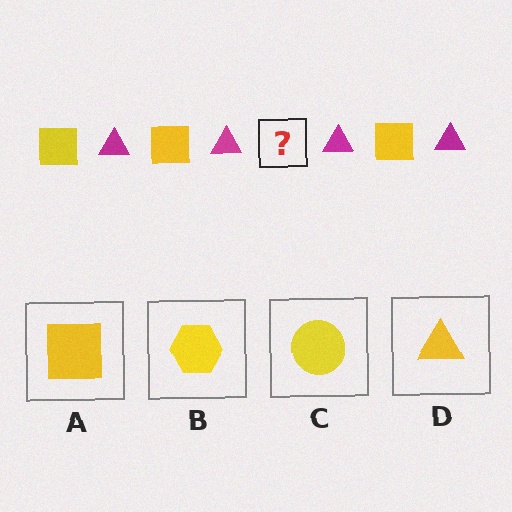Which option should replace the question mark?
Option A.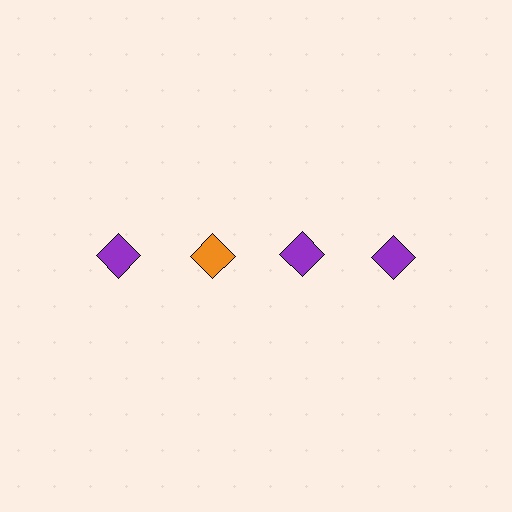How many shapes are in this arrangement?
There are 4 shapes arranged in a grid pattern.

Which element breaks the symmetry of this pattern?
The orange diamond in the top row, second from left column breaks the symmetry. All other shapes are purple diamonds.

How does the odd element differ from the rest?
It has a different color: orange instead of purple.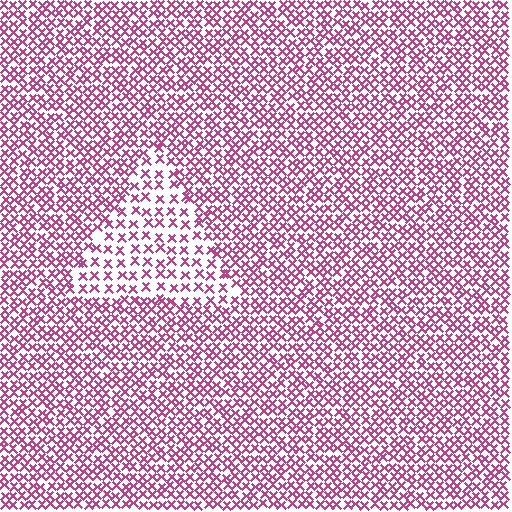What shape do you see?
I see a triangle.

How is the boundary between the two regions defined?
The boundary is defined by a change in element density (approximately 1.9x ratio). All elements are the same color, size, and shape.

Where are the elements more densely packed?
The elements are more densely packed outside the triangle boundary.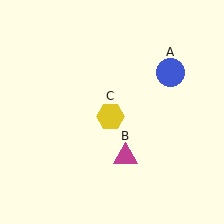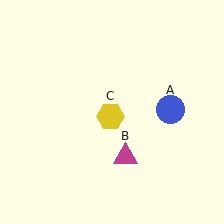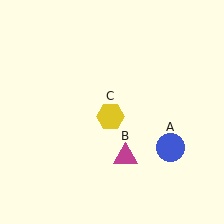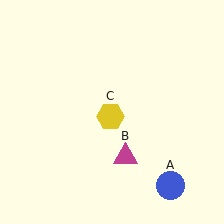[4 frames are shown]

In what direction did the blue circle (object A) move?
The blue circle (object A) moved down.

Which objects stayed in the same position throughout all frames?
Magenta triangle (object B) and yellow hexagon (object C) remained stationary.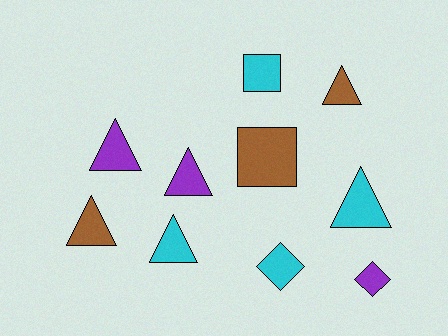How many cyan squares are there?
There is 1 cyan square.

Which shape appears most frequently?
Triangle, with 6 objects.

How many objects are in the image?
There are 10 objects.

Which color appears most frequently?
Cyan, with 4 objects.